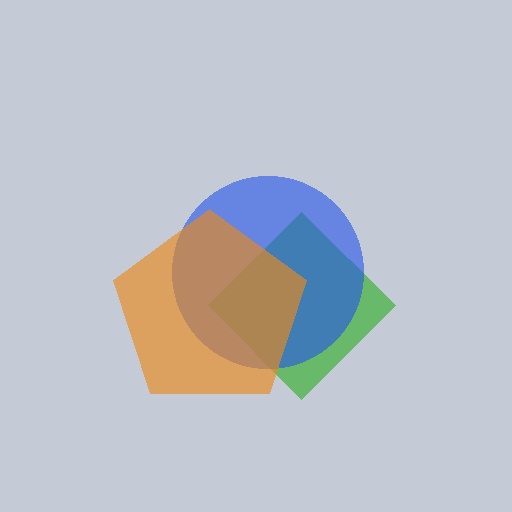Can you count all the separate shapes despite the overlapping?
Yes, there are 3 separate shapes.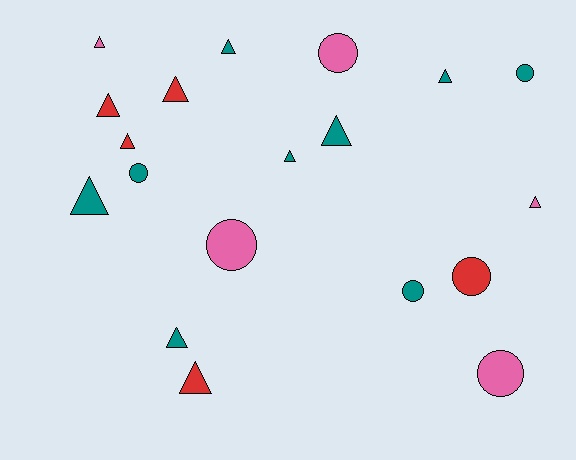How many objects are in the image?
There are 19 objects.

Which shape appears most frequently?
Triangle, with 12 objects.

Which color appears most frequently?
Teal, with 9 objects.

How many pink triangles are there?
There are 2 pink triangles.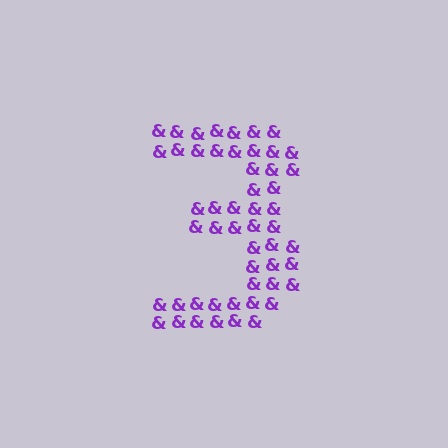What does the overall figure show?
The overall figure shows the digit 3.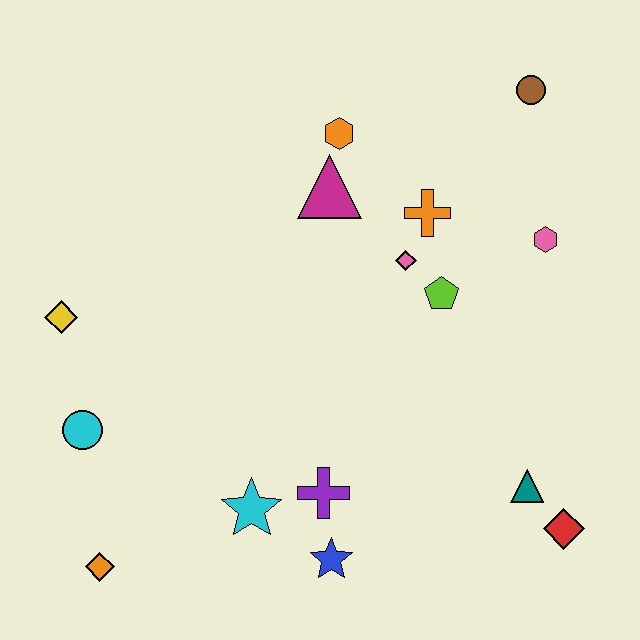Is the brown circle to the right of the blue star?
Yes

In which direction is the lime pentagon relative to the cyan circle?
The lime pentagon is to the right of the cyan circle.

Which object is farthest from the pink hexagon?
The orange diamond is farthest from the pink hexagon.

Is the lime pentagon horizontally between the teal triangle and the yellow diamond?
Yes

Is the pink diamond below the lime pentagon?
No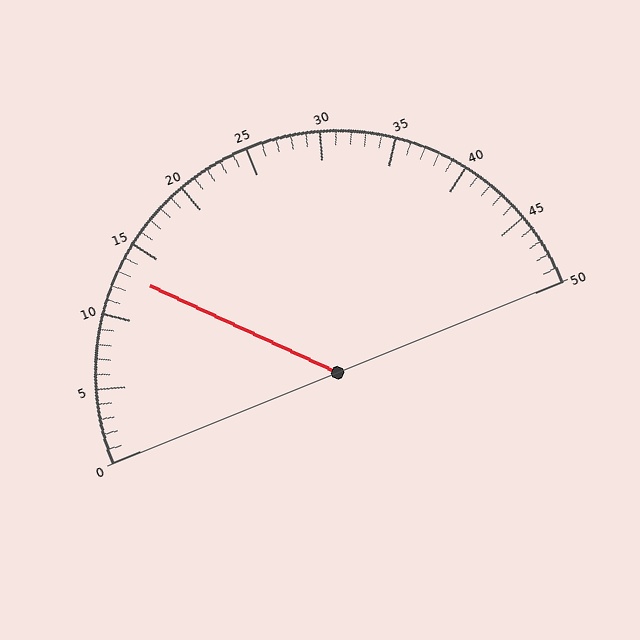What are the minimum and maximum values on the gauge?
The gauge ranges from 0 to 50.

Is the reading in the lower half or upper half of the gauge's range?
The reading is in the lower half of the range (0 to 50).